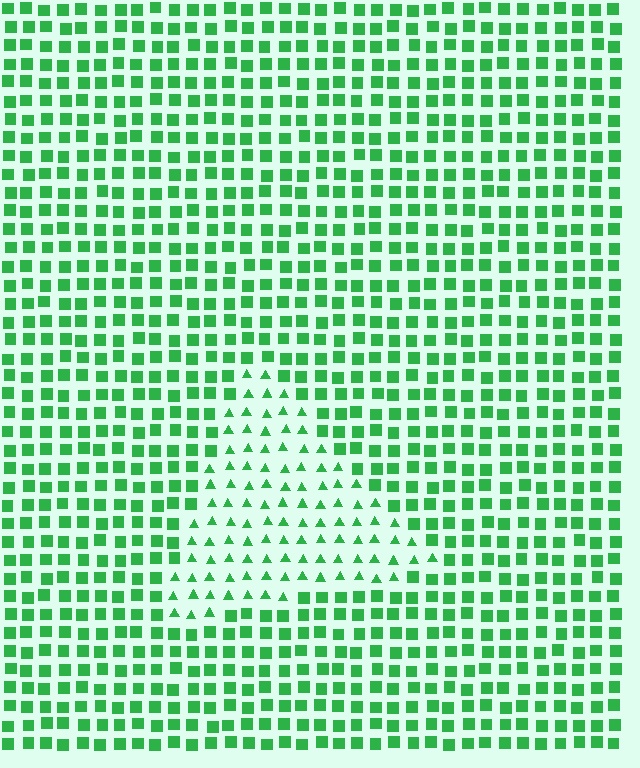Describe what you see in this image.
The image is filled with small green elements arranged in a uniform grid. A triangle-shaped region contains triangles, while the surrounding area contains squares. The boundary is defined purely by the change in element shape.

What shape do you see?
I see a triangle.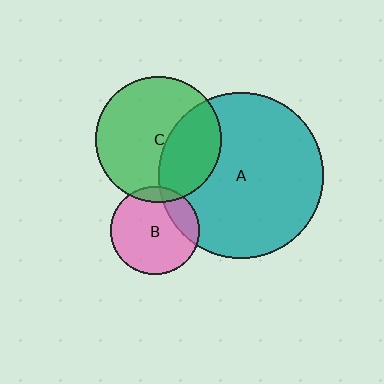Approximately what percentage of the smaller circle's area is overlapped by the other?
Approximately 10%.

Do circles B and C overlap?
Yes.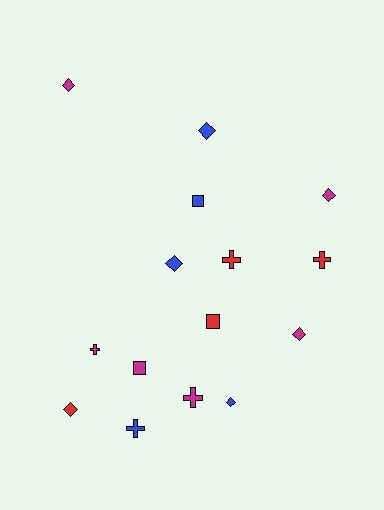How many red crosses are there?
There are 2 red crosses.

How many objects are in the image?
There are 15 objects.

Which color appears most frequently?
Magenta, with 6 objects.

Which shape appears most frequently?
Diamond, with 7 objects.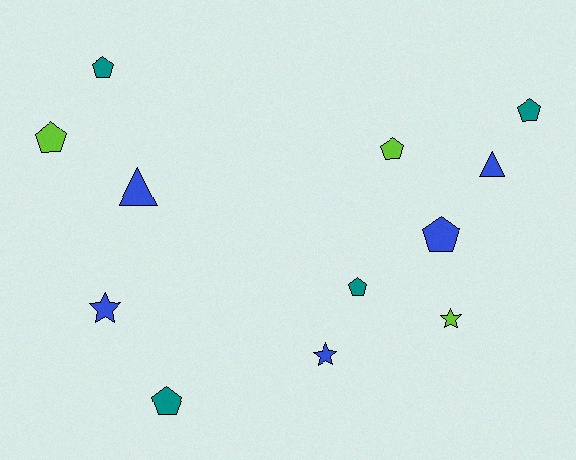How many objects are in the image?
There are 12 objects.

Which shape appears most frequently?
Pentagon, with 7 objects.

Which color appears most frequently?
Blue, with 5 objects.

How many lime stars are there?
There is 1 lime star.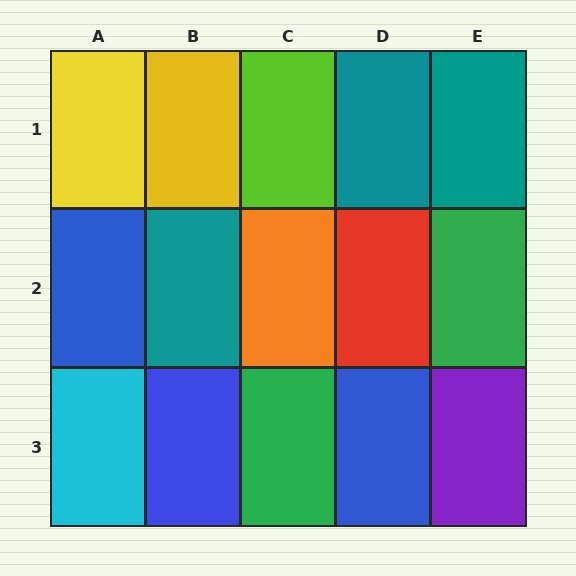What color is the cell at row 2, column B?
Teal.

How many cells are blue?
3 cells are blue.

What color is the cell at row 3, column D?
Blue.